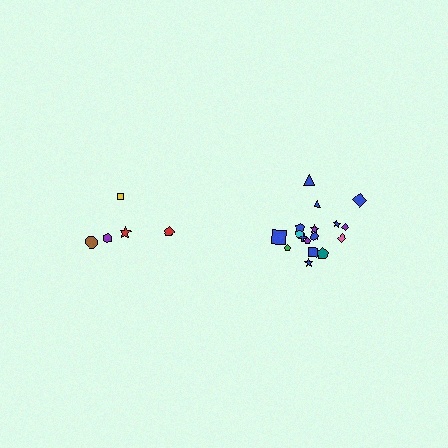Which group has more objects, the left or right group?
The right group.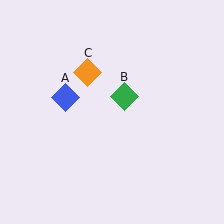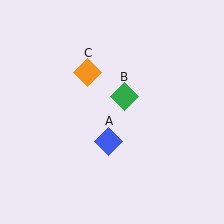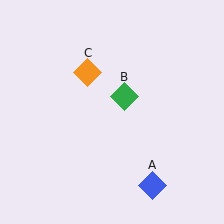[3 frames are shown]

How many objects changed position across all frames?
1 object changed position: blue diamond (object A).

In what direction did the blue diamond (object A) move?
The blue diamond (object A) moved down and to the right.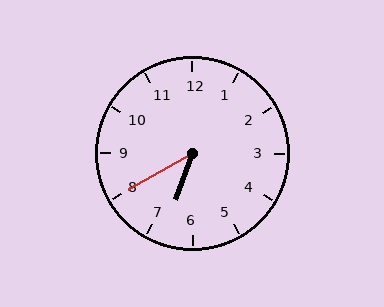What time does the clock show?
6:40.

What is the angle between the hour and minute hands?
Approximately 40 degrees.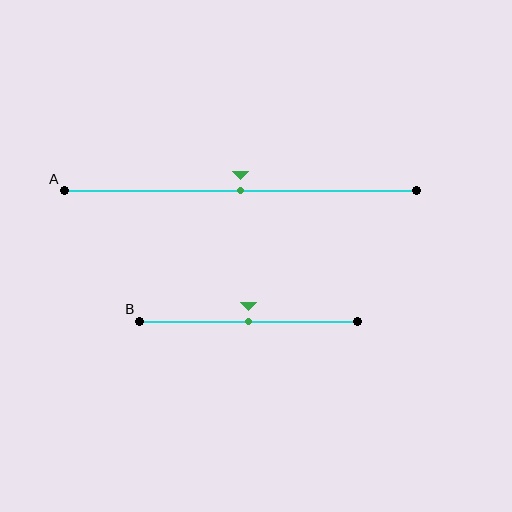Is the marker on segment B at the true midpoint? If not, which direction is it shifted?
Yes, the marker on segment B is at the true midpoint.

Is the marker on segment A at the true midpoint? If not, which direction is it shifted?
Yes, the marker on segment A is at the true midpoint.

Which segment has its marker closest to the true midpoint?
Segment A has its marker closest to the true midpoint.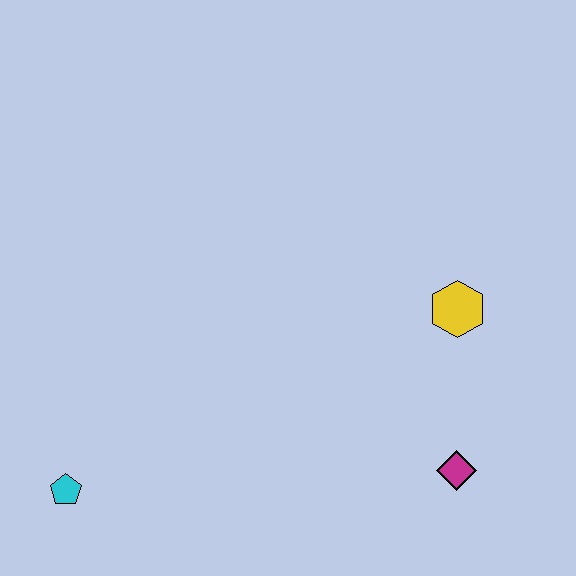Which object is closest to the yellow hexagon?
The magenta diamond is closest to the yellow hexagon.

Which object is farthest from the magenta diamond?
The cyan pentagon is farthest from the magenta diamond.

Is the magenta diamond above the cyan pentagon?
Yes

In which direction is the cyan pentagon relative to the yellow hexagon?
The cyan pentagon is to the left of the yellow hexagon.